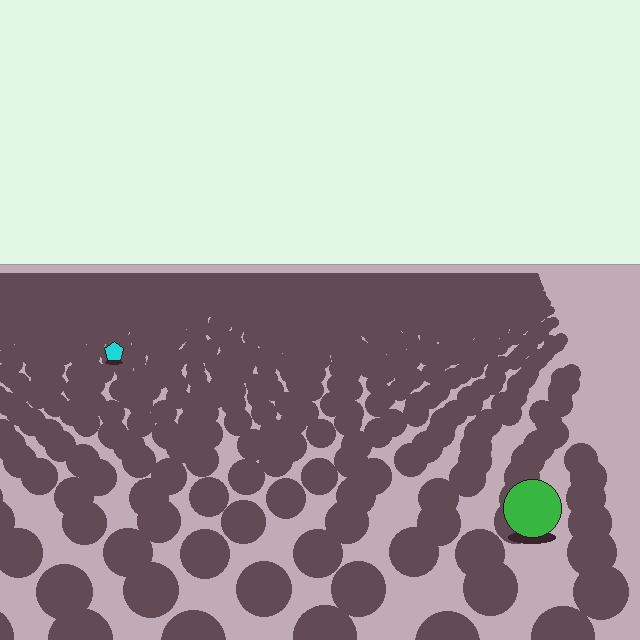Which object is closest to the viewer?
The green circle is closest. The texture marks near it are larger and more spread out.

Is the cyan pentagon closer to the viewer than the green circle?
No. The green circle is closer — you can tell from the texture gradient: the ground texture is coarser near it.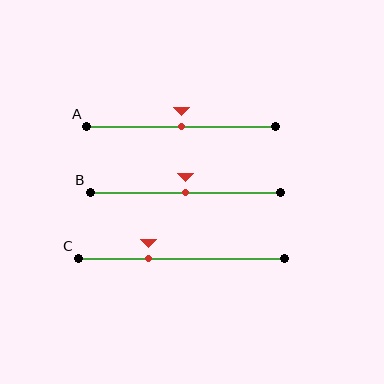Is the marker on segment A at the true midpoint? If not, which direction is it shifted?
Yes, the marker on segment A is at the true midpoint.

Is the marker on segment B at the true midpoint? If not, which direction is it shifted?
Yes, the marker on segment B is at the true midpoint.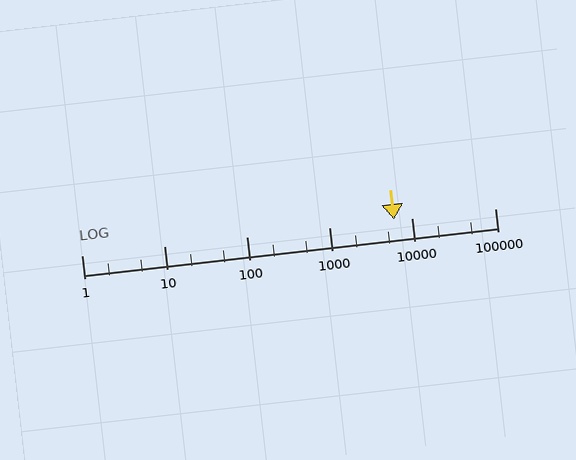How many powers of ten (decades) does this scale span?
The scale spans 5 decades, from 1 to 100000.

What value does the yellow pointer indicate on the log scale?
The pointer indicates approximately 6100.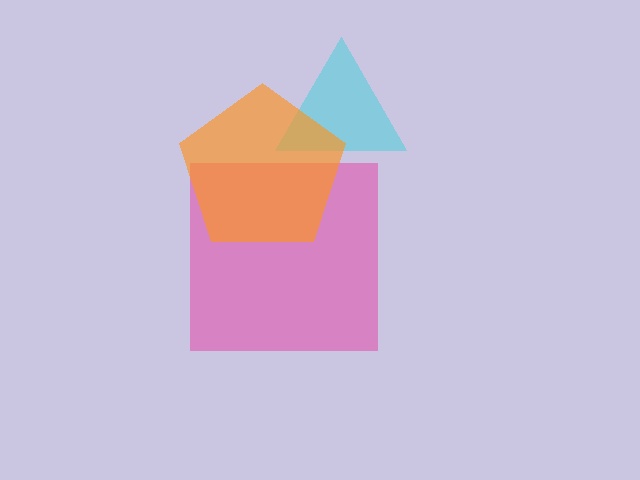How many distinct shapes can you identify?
There are 3 distinct shapes: a cyan triangle, a pink square, an orange pentagon.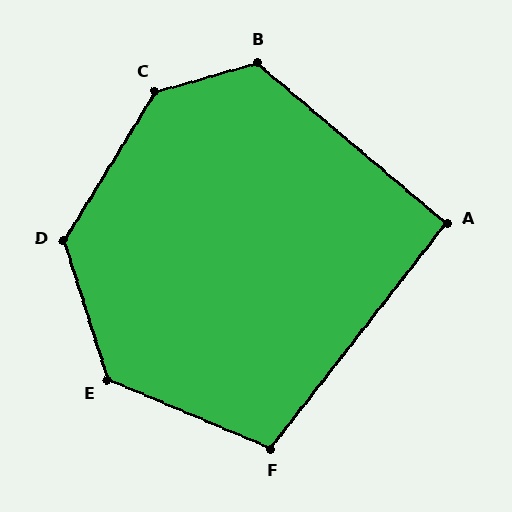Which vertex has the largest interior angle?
C, at approximately 137 degrees.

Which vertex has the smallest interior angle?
A, at approximately 92 degrees.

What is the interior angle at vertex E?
Approximately 131 degrees (obtuse).